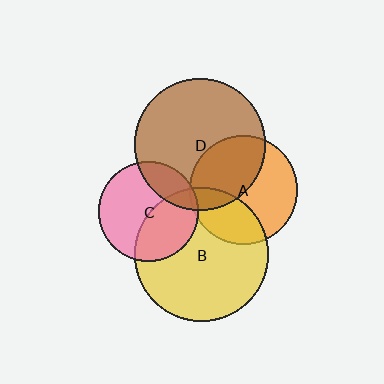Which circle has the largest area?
Circle B (yellow).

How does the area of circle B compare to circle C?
Approximately 1.8 times.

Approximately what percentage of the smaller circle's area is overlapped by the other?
Approximately 30%.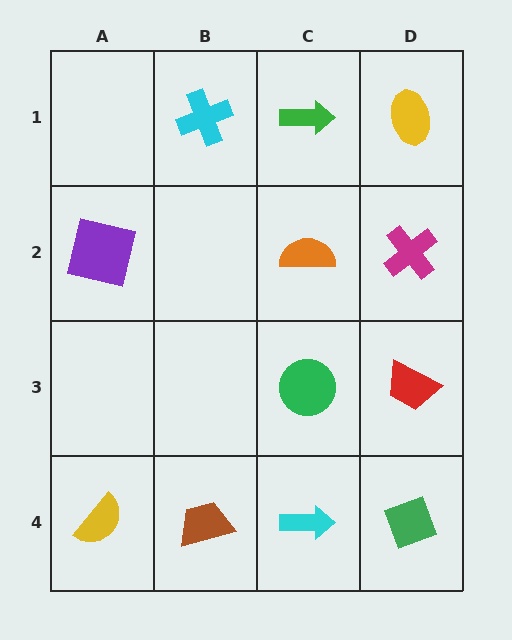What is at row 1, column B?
A cyan cross.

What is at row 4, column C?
A cyan arrow.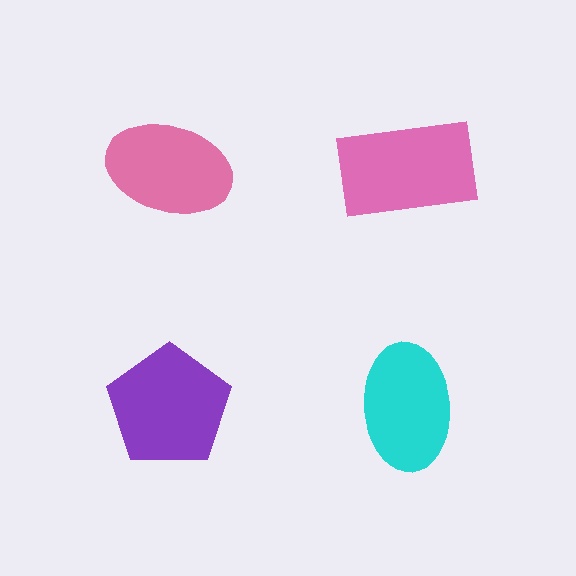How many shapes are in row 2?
2 shapes.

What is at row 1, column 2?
A pink rectangle.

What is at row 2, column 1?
A purple pentagon.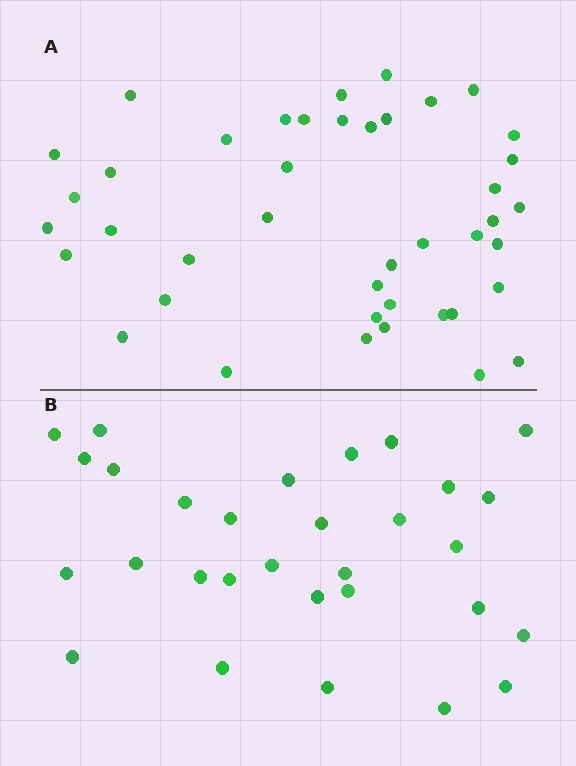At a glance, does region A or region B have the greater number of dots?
Region A (the top region) has more dots.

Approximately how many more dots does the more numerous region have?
Region A has roughly 12 or so more dots than region B.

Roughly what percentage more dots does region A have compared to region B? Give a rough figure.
About 40% more.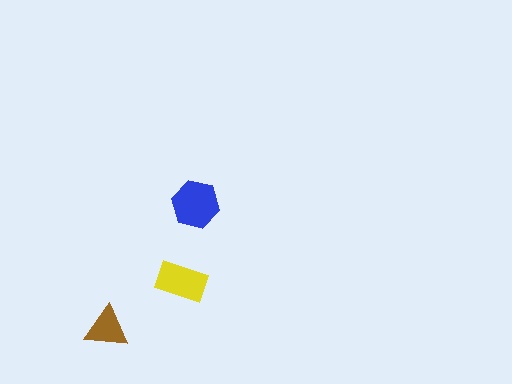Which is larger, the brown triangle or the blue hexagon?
The blue hexagon.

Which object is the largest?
The blue hexagon.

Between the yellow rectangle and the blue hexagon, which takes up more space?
The blue hexagon.